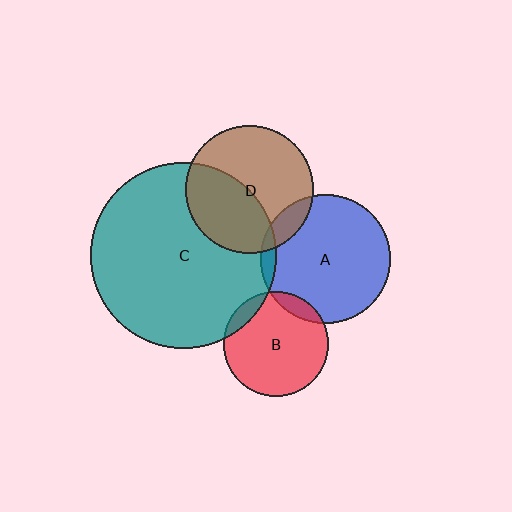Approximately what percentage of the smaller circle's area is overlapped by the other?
Approximately 10%.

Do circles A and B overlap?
Yes.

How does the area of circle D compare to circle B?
Approximately 1.5 times.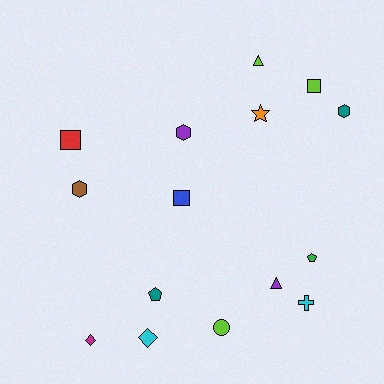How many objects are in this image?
There are 15 objects.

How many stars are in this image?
There is 1 star.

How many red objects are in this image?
There is 1 red object.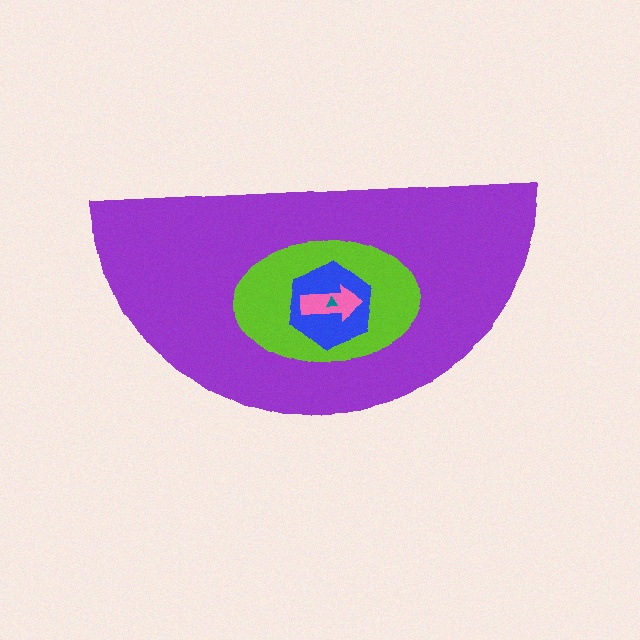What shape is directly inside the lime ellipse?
The blue hexagon.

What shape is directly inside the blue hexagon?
The pink arrow.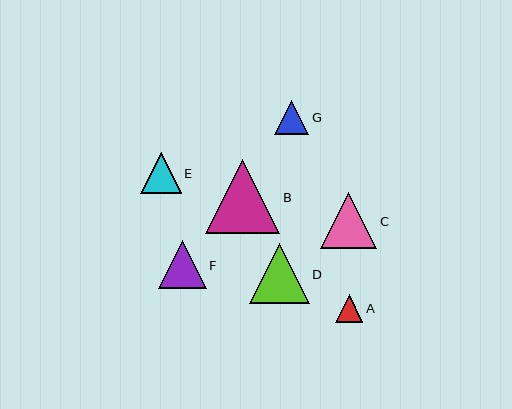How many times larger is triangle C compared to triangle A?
Triangle C is approximately 2.0 times the size of triangle A.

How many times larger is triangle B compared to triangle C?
Triangle B is approximately 1.3 times the size of triangle C.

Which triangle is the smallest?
Triangle A is the smallest with a size of approximately 28 pixels.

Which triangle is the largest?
Triangle B is the largest with a size of approximately 75 pixels.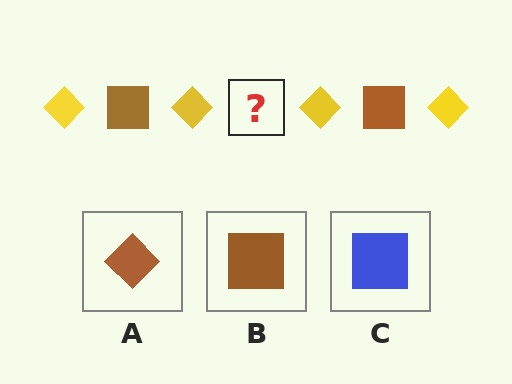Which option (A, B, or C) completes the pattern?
B.